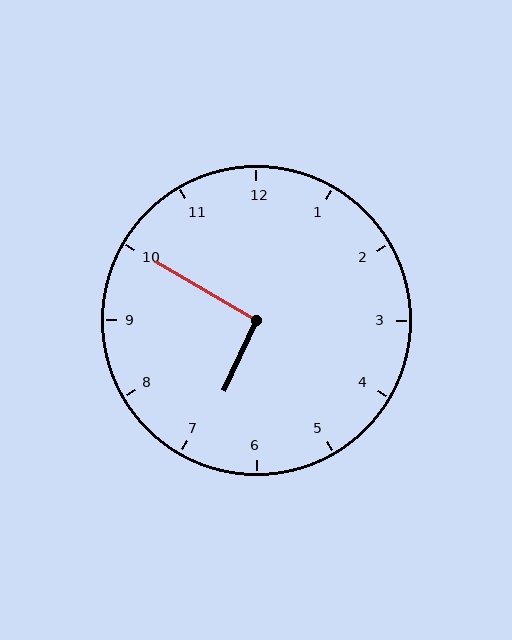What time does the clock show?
6:50.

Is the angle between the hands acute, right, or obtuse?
It is right.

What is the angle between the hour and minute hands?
Approximately 95 degrees.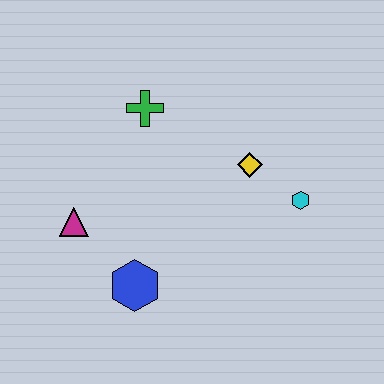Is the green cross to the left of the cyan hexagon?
Yes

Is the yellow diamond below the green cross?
Yes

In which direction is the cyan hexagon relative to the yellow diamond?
The cyan hexagon is to the right of the yellow diamond.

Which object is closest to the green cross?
The yellow diamond is closest to the green cross.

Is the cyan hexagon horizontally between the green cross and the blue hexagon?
No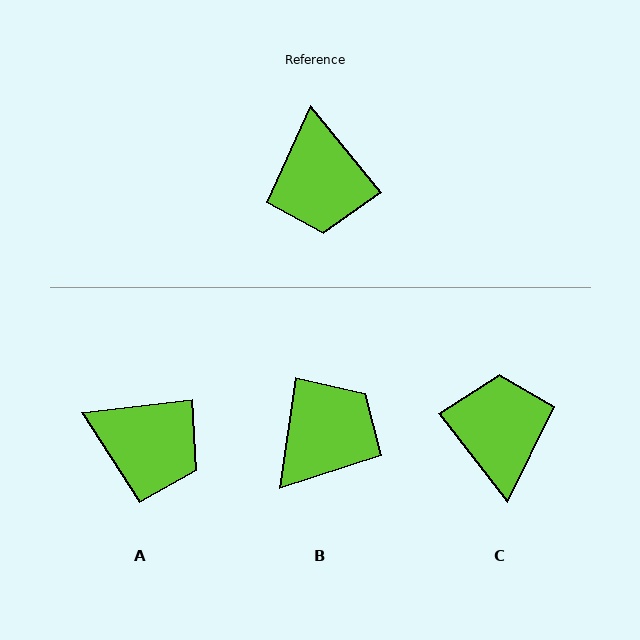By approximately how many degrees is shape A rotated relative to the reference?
Approximately 58 degrees counter-clockwise.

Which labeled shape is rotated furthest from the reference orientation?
C, about 178 degrees away.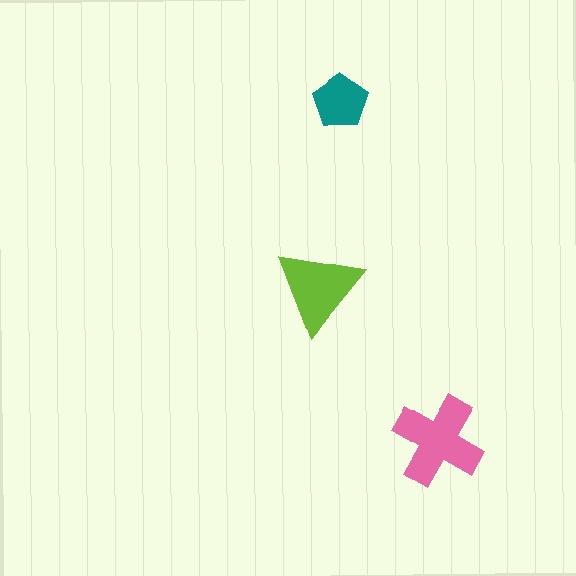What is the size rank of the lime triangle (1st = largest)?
2nd.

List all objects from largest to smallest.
The pink cross, the lime triangle, the teal pentagon.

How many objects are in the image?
There are 3 objects in the image.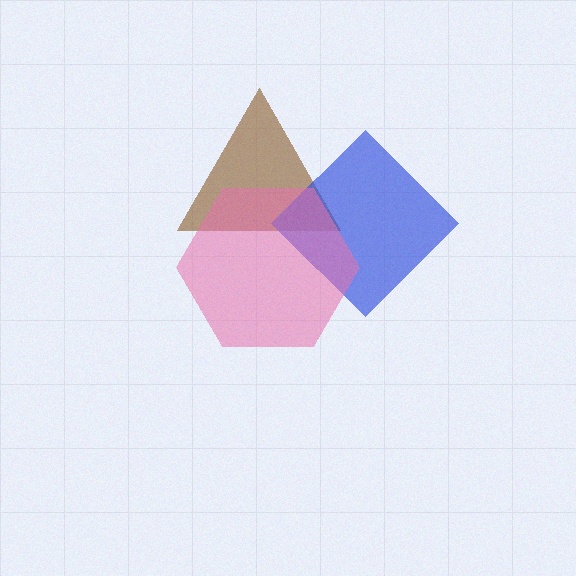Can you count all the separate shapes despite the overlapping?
Yes, there are 3 separate shapes.